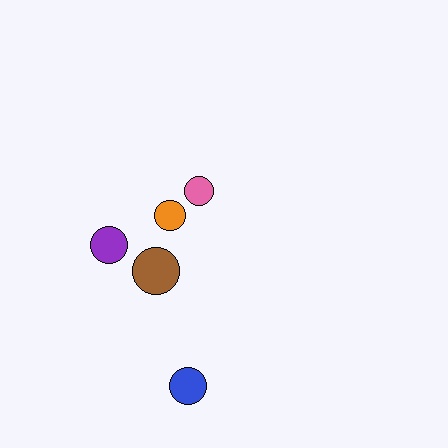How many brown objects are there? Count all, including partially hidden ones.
There is 1 brown object.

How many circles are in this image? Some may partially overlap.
There are 5 circles.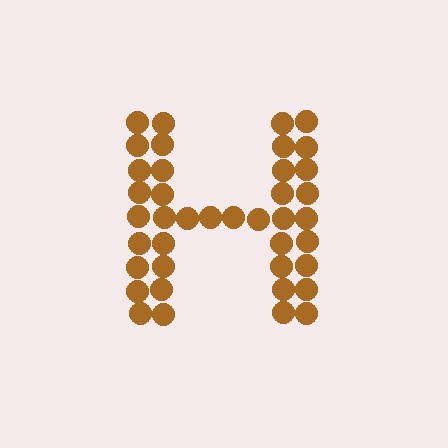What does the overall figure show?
The overall figure shows the letter H.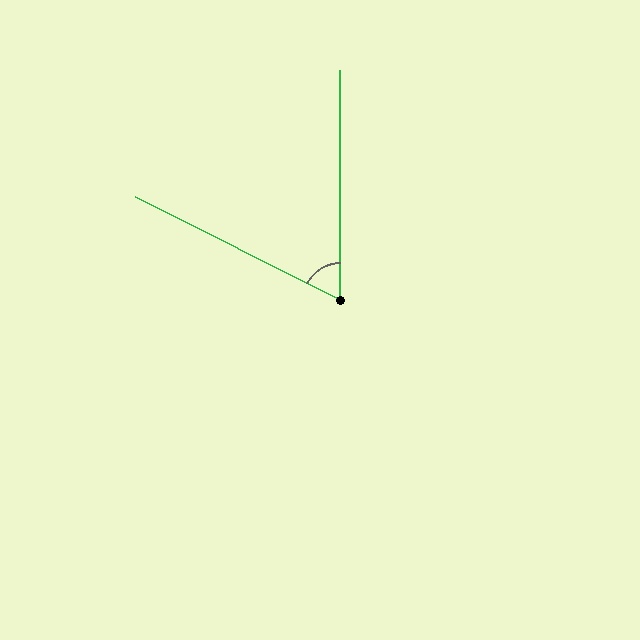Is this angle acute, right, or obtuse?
It is acute.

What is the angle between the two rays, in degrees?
Approximately 63 degrees.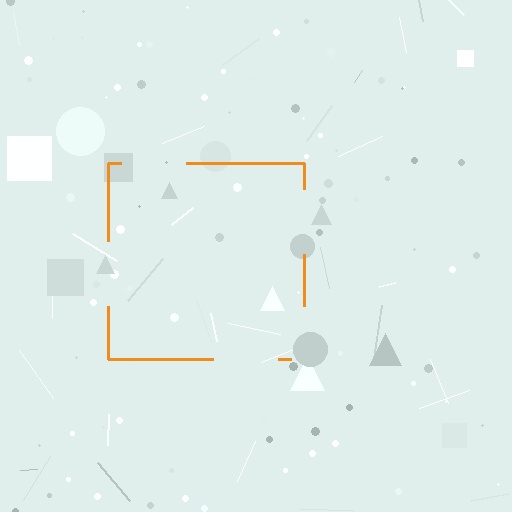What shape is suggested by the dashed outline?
The dashed outline suggests a square.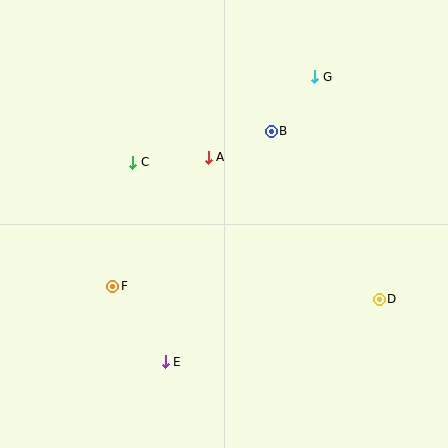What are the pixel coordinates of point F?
Point F is at (113, 286).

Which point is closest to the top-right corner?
Point G is closest to the top-right corner.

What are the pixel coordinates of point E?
Point E is at (165, 362).